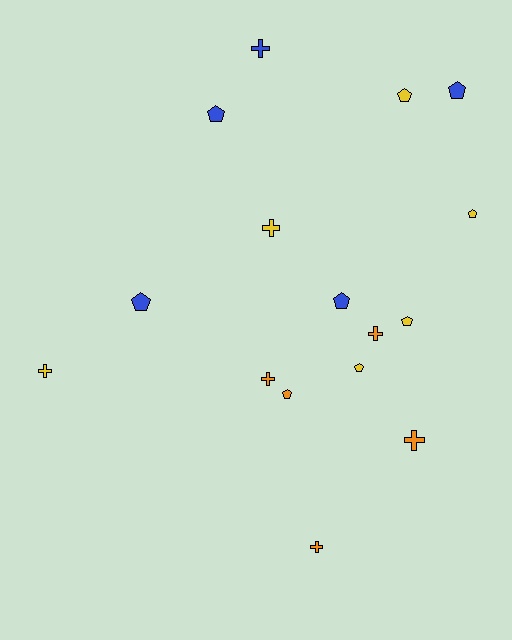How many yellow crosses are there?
There are 2 yellow crosses.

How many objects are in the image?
There are 16 objects.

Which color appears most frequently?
Yellow, with 6 objects.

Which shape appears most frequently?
Pentagon, with 9 objects.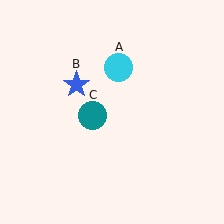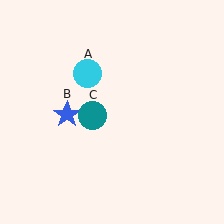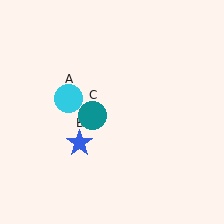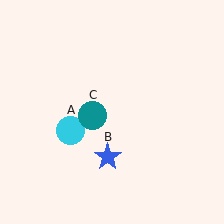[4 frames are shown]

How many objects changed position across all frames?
2 objects changed position: cyan circle (object A), blue star (object B).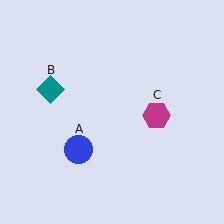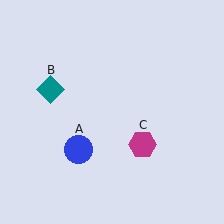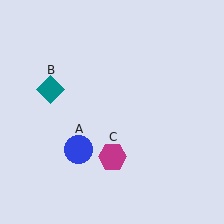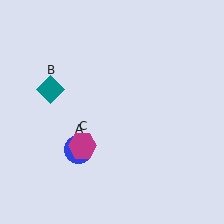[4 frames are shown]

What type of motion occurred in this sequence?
The magenta hexagon (object C) rotated clockwise around the center of the scene.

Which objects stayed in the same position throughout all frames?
Blue circle (object A) and teal diamond (object B) remained stationary.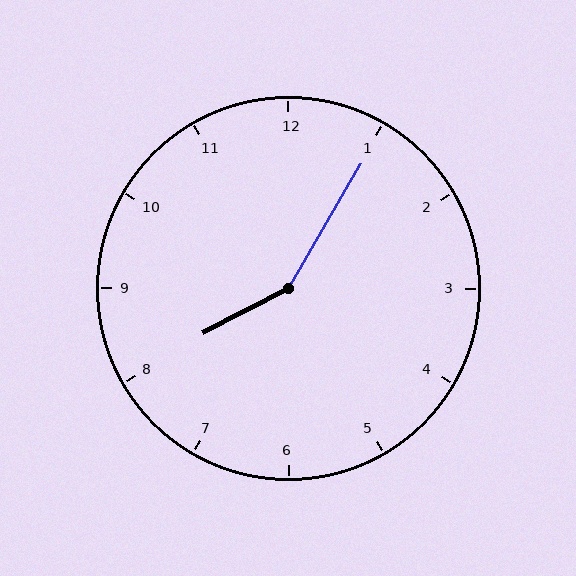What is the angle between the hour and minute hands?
Approximately 148 degrees.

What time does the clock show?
8:05.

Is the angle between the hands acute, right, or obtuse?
It is obtuse.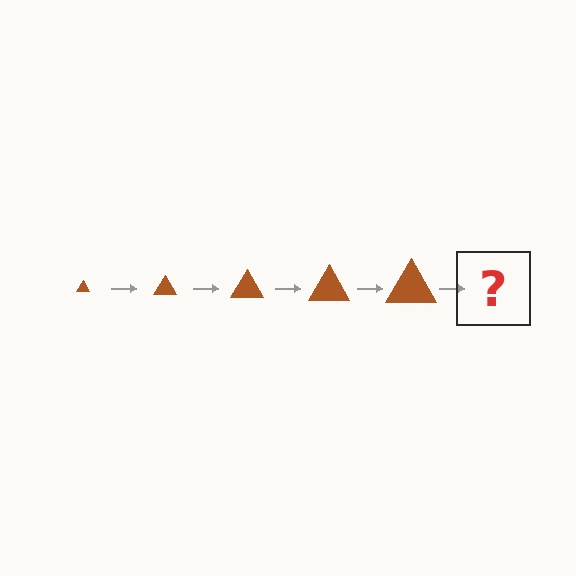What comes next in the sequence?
The next element should be a brown triangle, larger than the previous one.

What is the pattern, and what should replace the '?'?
The pattern is that the triangle gets progressively larger each step. The '?' should be a brown triangle, larger than the previous one.